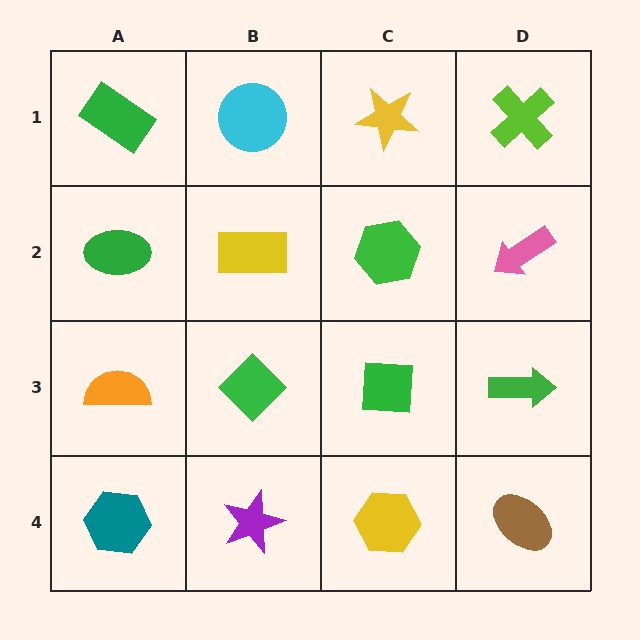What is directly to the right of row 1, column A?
A cyan circle.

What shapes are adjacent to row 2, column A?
A green rectangle (row 1, column A), an orange semicircle (row 3, column A), a yellow rectangle (row 2, column B).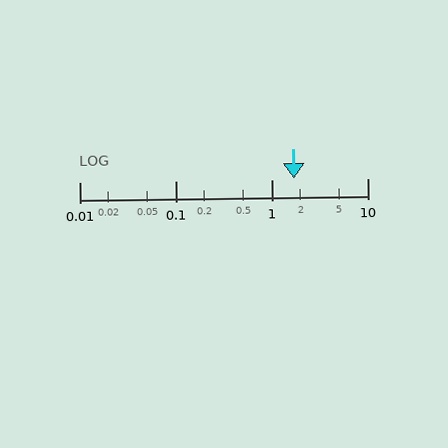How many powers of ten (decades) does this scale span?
The scale spans 3 decades, from 0.01 to 10.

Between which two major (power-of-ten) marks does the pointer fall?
The pointer is between 1 and 10.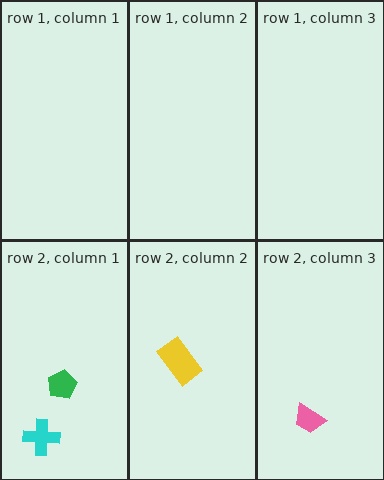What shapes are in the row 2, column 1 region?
The cyan cross, the green pentagon.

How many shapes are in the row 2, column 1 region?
2.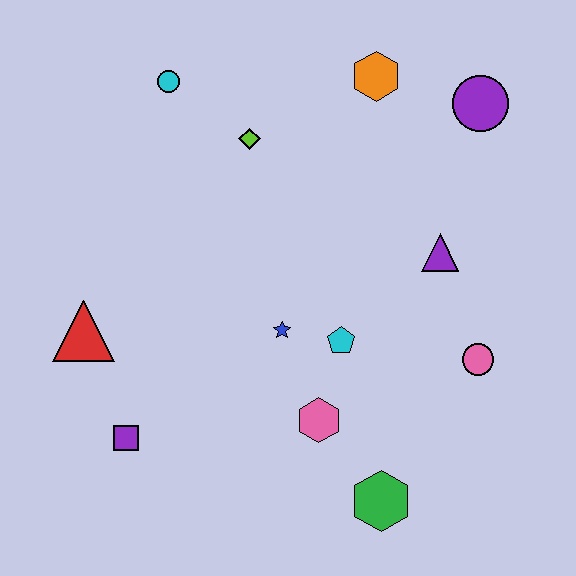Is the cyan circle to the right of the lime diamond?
No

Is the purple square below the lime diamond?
Yes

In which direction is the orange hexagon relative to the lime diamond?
The orange hexagon is to the right of the lime diamond.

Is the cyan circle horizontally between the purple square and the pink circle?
Yes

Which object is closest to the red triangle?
The purple square is closest to the red triangle.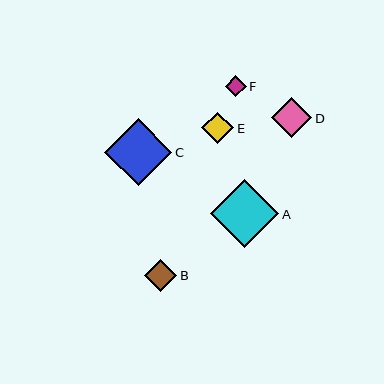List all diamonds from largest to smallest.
From largest to smallest: A, C, D, E, B, F.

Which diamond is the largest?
Diamond A is the largest with a size of approximately 68 pixels.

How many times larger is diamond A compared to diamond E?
Diamond A is approximately 2.1 times the size of diamond E.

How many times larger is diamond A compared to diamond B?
Diamond A is approximately 2.1 times the size of diamond B.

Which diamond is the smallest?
Diamond F is the smallest with a size of approximately 21 pixels.